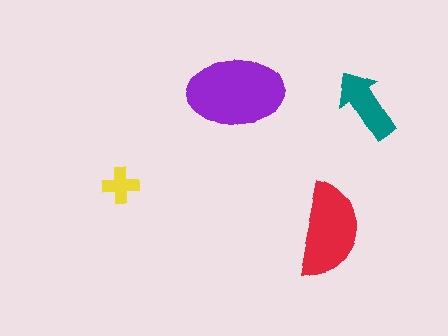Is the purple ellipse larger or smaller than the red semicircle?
Larger.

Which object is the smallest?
The yellow cross.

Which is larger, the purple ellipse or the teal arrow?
The purple ellipse.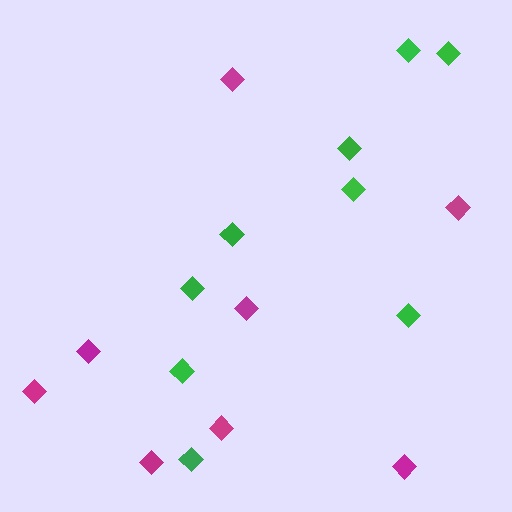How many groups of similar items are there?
There are 2 groups: one group of magenta diamonds (8) and one group of green diamonds (9).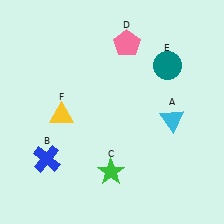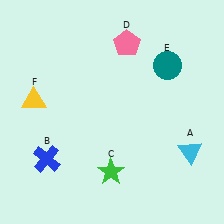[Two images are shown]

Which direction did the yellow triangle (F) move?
The yellow triangle (F) moved left.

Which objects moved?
The objects that moved are: the cyan triangle (A), the yellow triangle (F).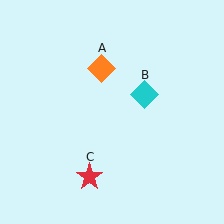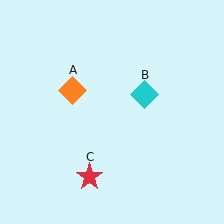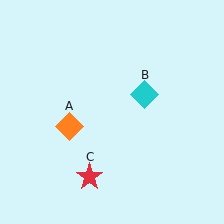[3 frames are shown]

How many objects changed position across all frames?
1 object changed position: orange diamond (object A).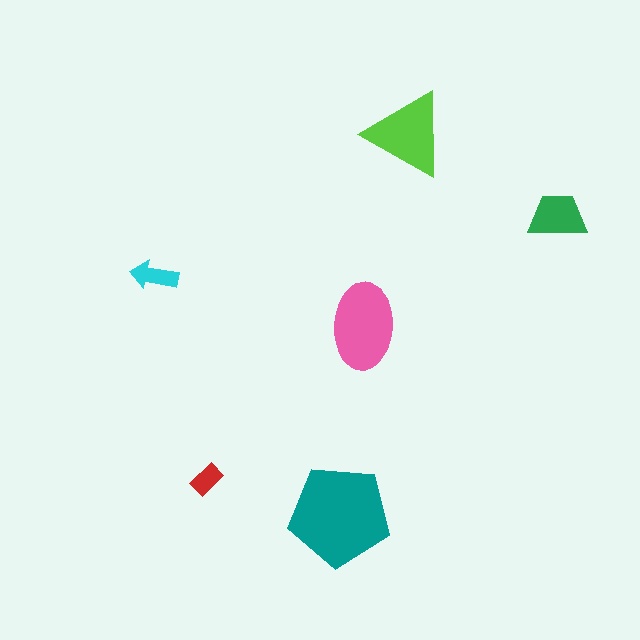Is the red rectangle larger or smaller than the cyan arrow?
Smaller.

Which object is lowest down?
The teal pentagon is bottommost.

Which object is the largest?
The teal pentagon.